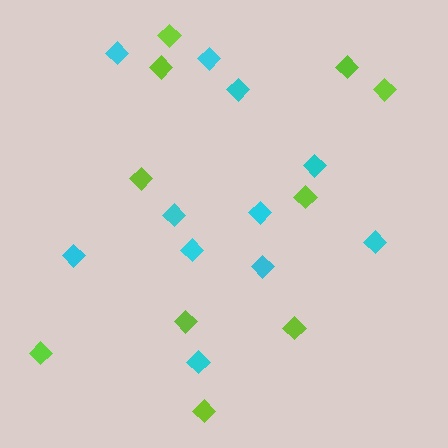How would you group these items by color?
There are 2 groups: one group of cyan diamonds (11) and one group of lime diamonds (10).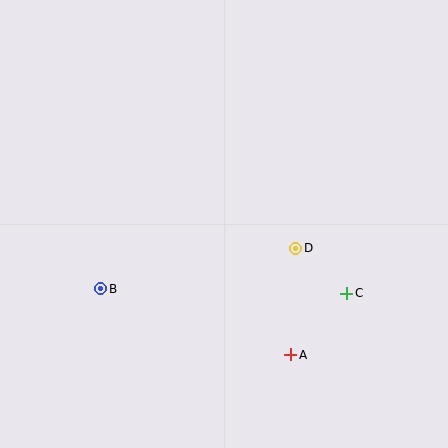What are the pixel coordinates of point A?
Point A is at (291, 355).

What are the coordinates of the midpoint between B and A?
The midpoint between B and A is at (196, 322).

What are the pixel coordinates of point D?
Point D is at (296, 248).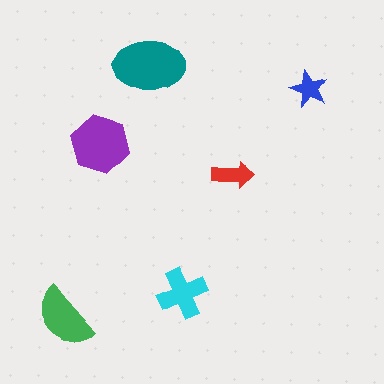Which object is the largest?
The teal ellipse.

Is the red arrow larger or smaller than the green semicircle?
Smaller.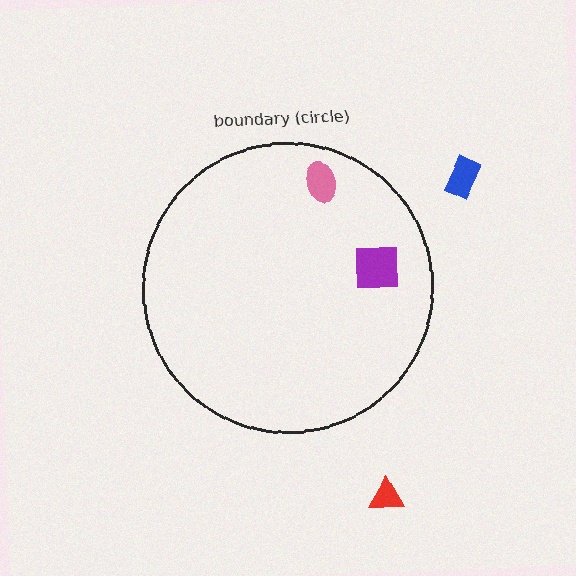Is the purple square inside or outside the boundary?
Inside.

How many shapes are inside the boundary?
2 inside, 2 outside.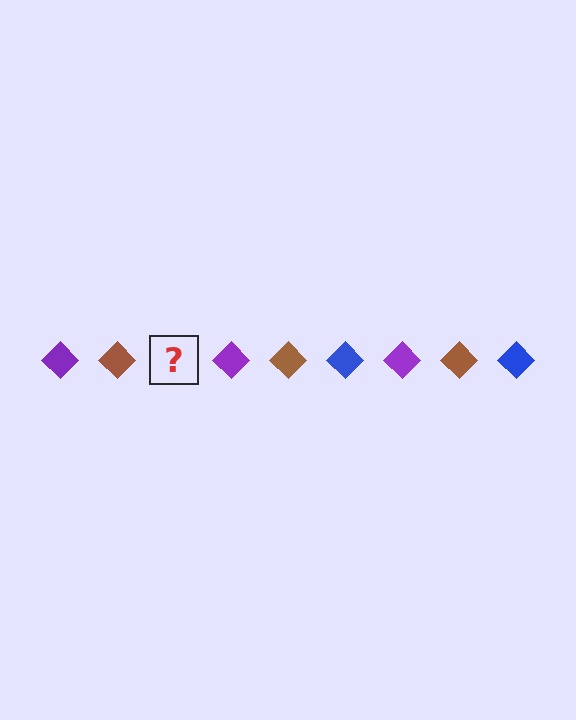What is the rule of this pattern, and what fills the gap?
The rule is that the pattern cycles through purple, brown, blue diamonds. The gap should be filled with a blue diamond.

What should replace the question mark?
The question mark should be replaced with a blue diamond.